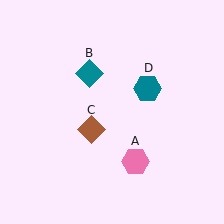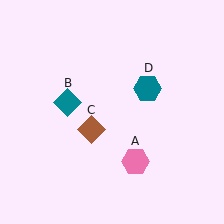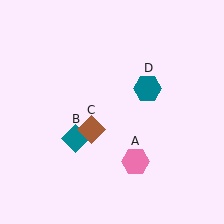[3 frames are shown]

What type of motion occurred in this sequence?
The teal diamond (object B) rotated counterclockwise around the center of the scene.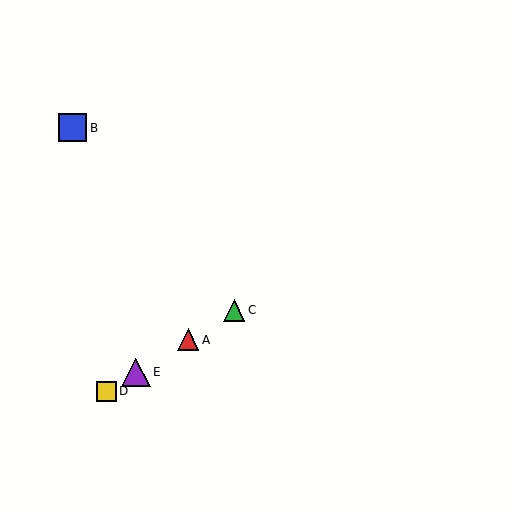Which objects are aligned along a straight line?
Objects A, C, D, E are aligned along a straight line.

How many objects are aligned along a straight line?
4 objects (A, C, D, E) are aligned along a straight line.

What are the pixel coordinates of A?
Object A is at (188, 340).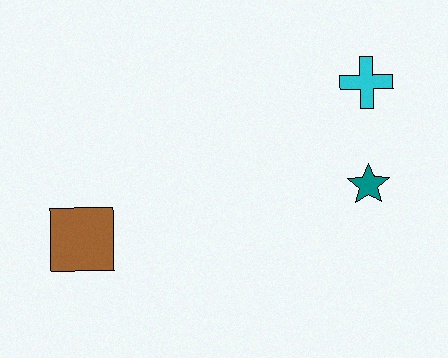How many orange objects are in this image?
There are no orange objects.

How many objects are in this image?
There are 3 objects.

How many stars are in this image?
There is 1 star.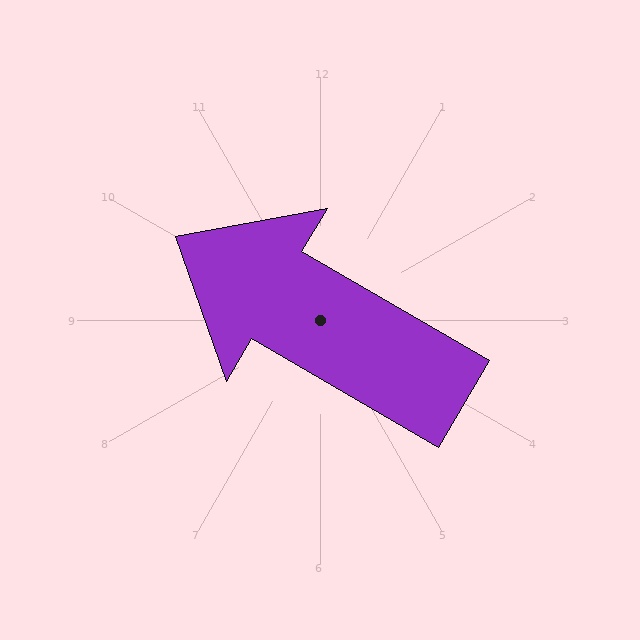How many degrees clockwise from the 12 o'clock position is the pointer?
Approximately 300 degrees.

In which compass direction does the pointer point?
Northwest.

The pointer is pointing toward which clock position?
Roughly 10 o'clock.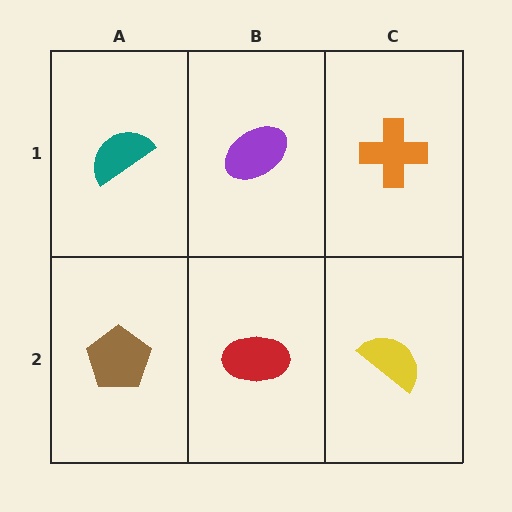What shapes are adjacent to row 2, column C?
An orange cross (row 1, column C), a red ellipse (row 2, column B).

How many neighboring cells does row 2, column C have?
2.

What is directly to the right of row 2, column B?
A yellow semicircle.